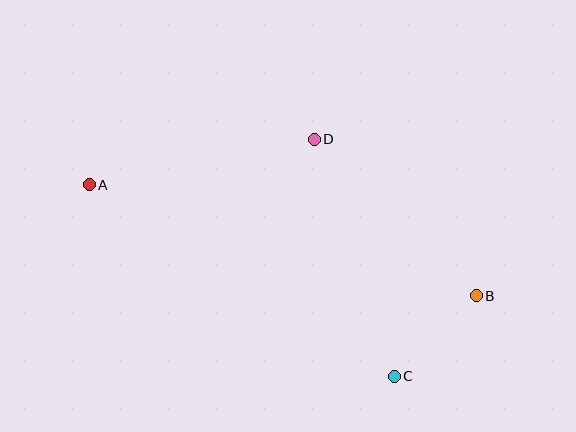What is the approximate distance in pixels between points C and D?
The distance between C and D is approximately 250 pixels.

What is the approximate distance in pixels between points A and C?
The distance between A and C is approximately 361 pixels.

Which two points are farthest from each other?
Points A and B are farthest from each other.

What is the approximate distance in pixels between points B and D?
The distance between B and D is approximately 226 pixels.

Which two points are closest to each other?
Points B and C are closest to each other.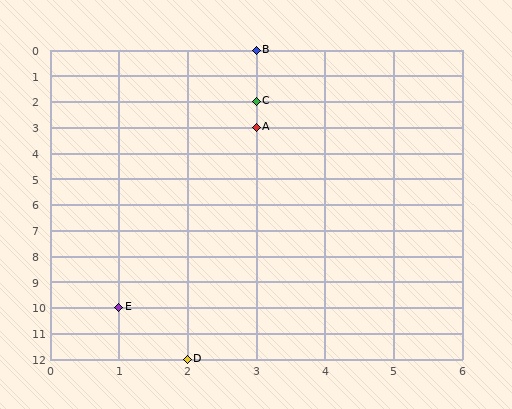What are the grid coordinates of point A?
Point A is at grid coordinates (3, 3).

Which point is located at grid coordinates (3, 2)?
Point C is at (3, 2).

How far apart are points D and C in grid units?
Points D and C are 1 column and 10 rows apart (about 10.0 grid units diagonally).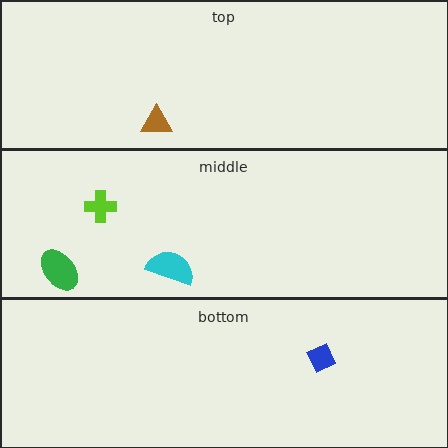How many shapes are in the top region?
1.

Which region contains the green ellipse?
The middle region.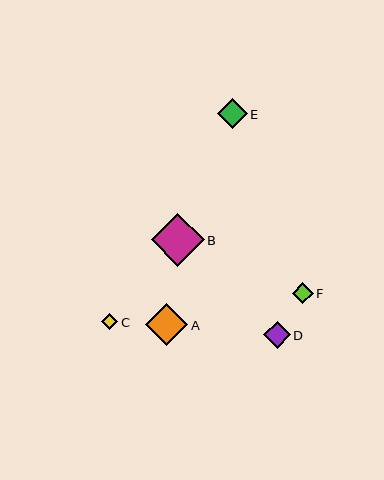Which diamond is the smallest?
Diamond C is the smallest with a size of approximately 16 pixels.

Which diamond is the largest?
Diamond B is the largest with a size of approximately 53 pixels.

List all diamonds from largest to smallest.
From largest to smallest: B, A, E, D, F, C.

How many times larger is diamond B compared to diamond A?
Diamond B is approximately 1.3 times the size of diamond A.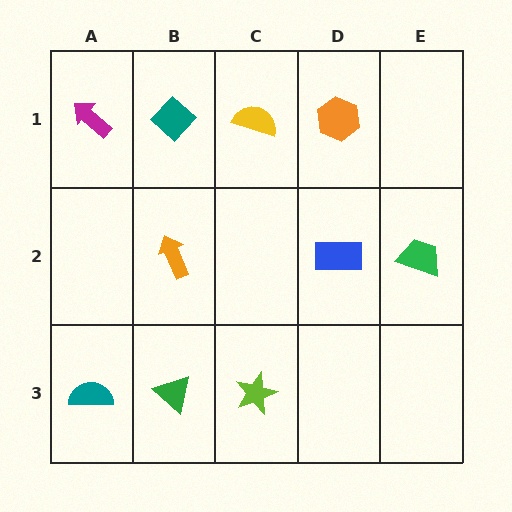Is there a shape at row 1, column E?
No, that cell is empty.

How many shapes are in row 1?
4 shapes.